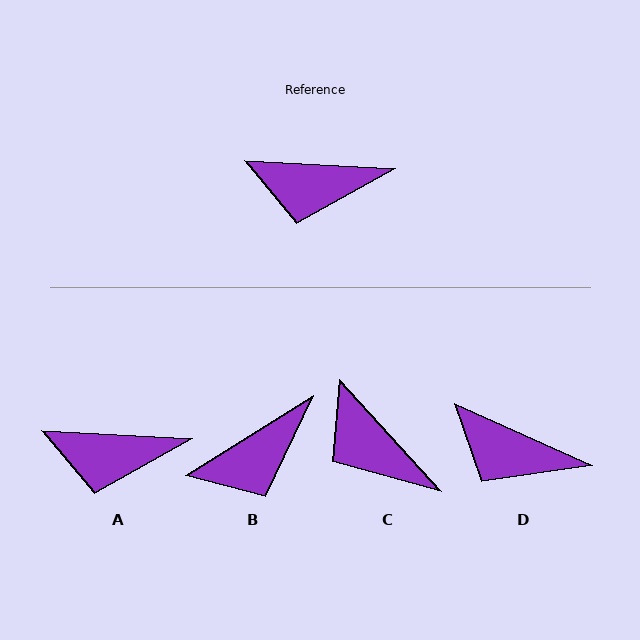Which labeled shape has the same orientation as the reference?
A.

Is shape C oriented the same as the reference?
No, it is off by about 45 degrees.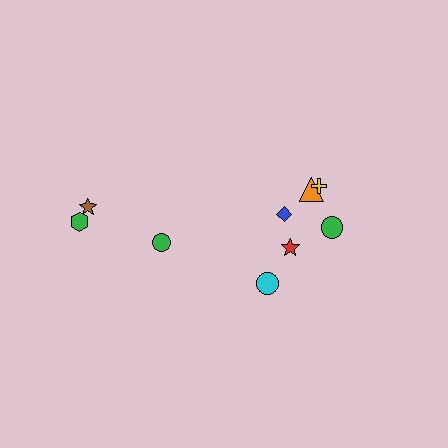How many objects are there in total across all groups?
There are 9 objects.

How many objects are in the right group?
There are 6 objects.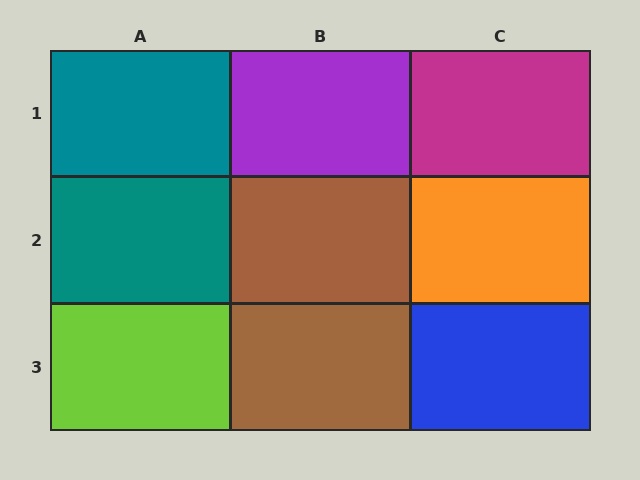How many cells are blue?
1 cell is blue.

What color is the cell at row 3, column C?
Blue.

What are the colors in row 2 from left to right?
Teal, brown, orange.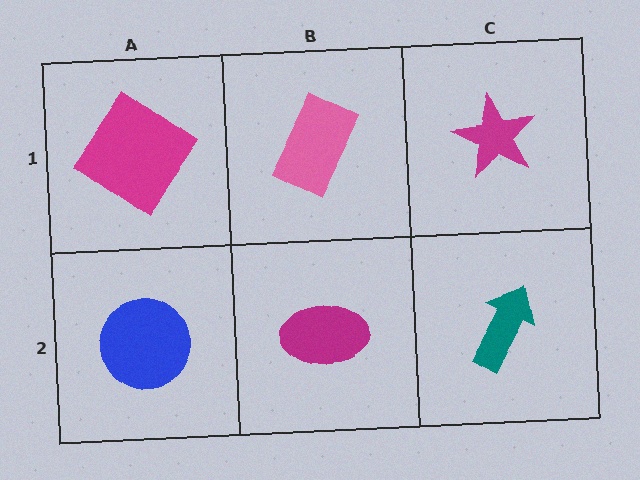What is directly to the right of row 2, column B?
A teal arrow.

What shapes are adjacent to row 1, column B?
A magenta ellipse (row 2, column B), a magenta diamond (row 1, column A), a magenta star (row 1, column C).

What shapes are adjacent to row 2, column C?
A magenta star (row 1, column C), a magenta ellipse (row 2, column B).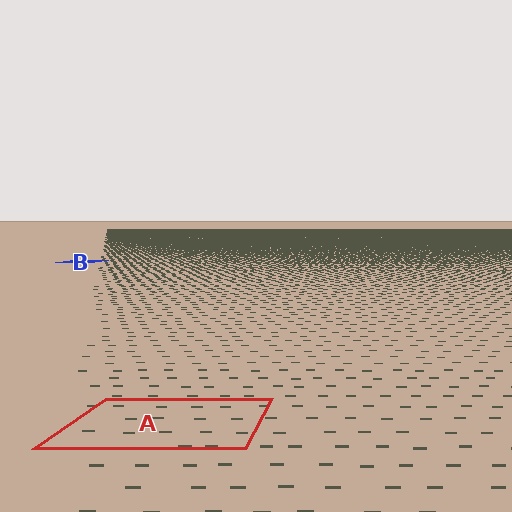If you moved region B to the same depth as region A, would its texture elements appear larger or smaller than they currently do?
They would appear larger. At a closer depth, the same texture elements are projected at a bigger on-screen size.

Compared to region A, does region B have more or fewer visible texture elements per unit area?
Region B has more texture elements per unit area — they are packed more densely because it is farther away.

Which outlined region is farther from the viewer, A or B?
Region B is farther from the viewer — the texture elements inside it appear smaller and more densely packed.